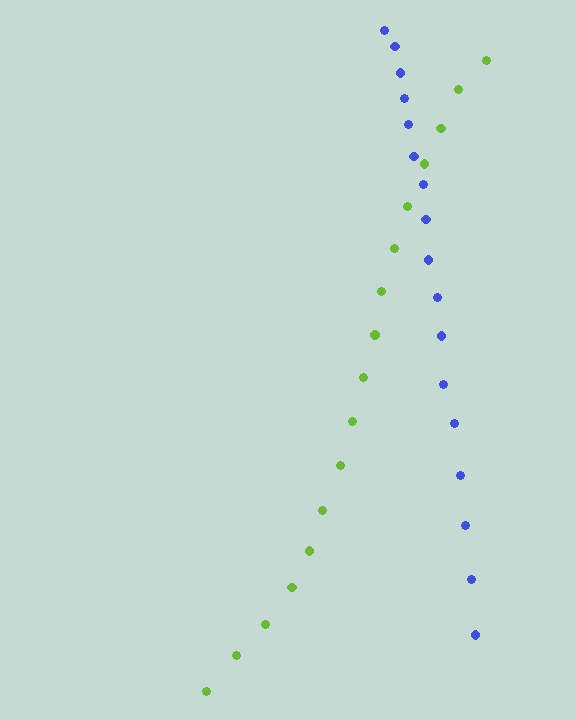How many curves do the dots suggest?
There are 2 distinct paths.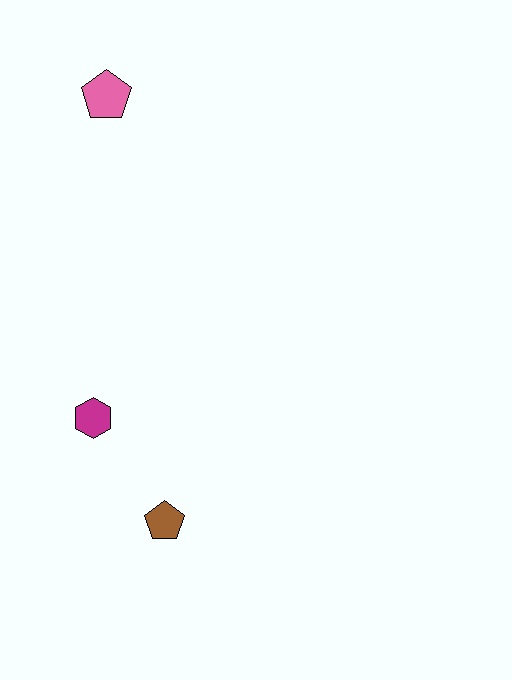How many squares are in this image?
There are no squares.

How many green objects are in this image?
There are no green objects.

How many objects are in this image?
There are 3 objects.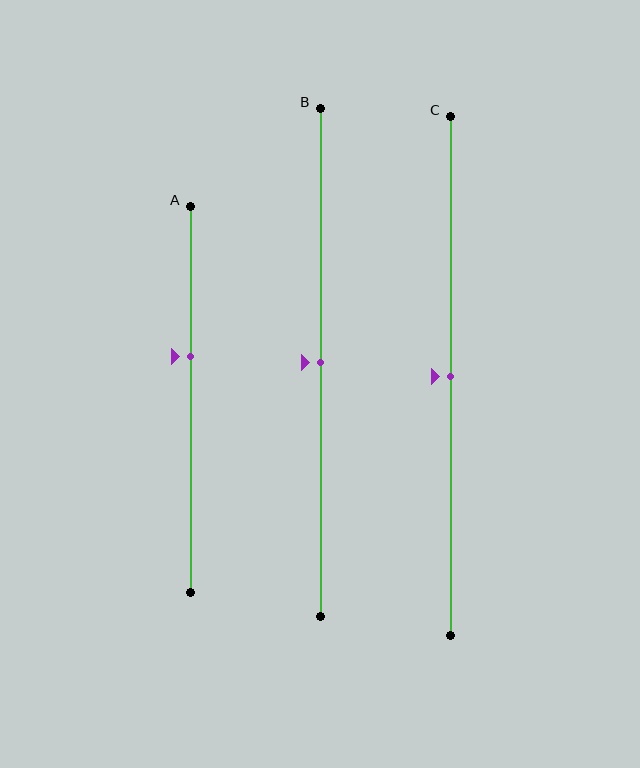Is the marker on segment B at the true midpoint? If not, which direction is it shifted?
Yes, the marker on segment B is at the true midpoint.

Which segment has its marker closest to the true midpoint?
Segment B has its marker closest to the true midpoint.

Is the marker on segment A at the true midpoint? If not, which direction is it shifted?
No, the marker on segment A is shifted upward by about 11% of the segment length.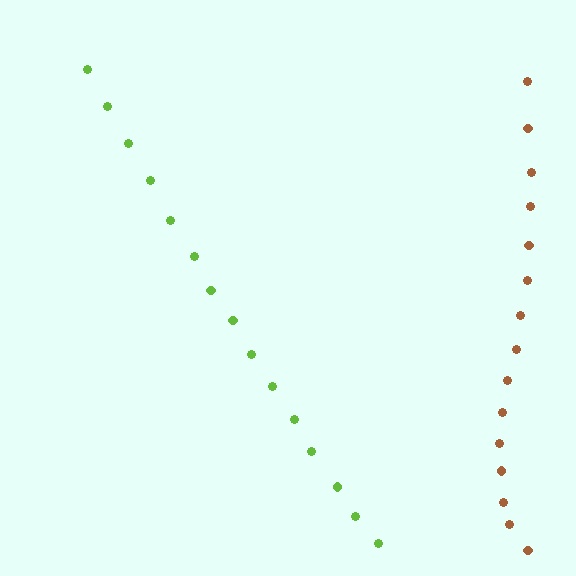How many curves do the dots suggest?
There are 2 distinct paths.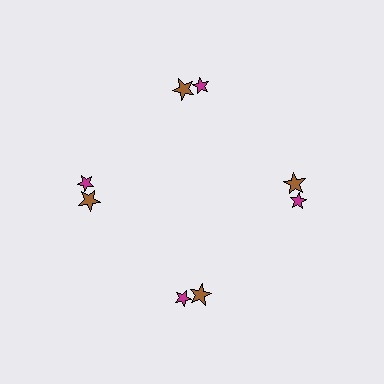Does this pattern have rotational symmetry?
Yes, this pattern has 4-fold rotational symmetry. It looks the same after rotating 90 degrees around the center.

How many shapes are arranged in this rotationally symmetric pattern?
There are 8 shapes, arranged in 4 groups of 2.